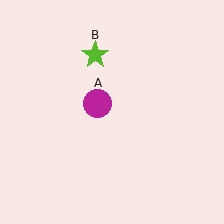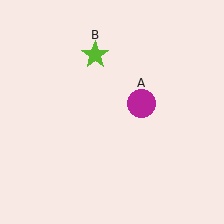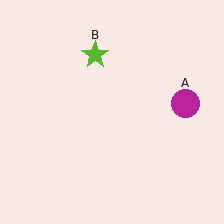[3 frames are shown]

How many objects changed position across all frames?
1 object changed position: magenta circle (object A).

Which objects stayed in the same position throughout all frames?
Lime star (object B) remained stationary.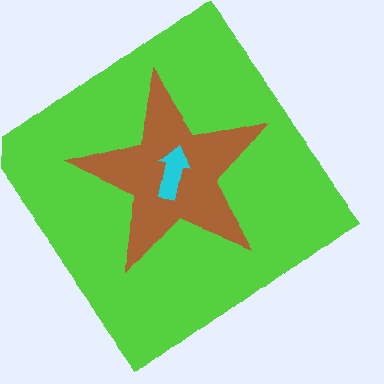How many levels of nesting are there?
3.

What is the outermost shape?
The lime diamond.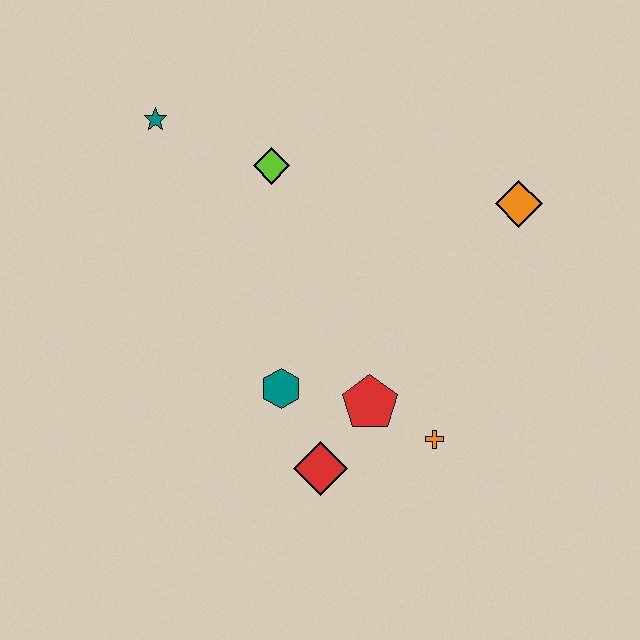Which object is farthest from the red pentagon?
The teal star is farthest from the red pentagon.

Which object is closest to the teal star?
The lime diamond is closest to the teal star.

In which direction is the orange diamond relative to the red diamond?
The orange diamond is above the red diamond.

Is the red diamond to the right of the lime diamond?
Yes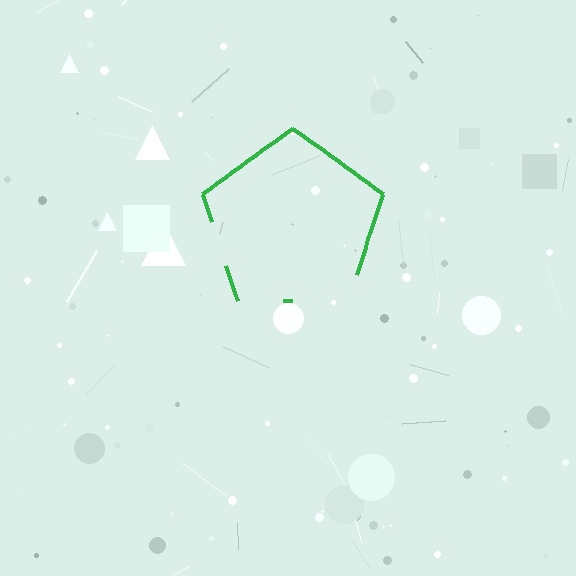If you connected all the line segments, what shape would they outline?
They would outline a pentagon.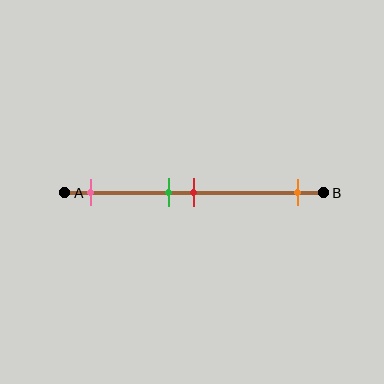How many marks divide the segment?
There are 4 marks dividing the segment.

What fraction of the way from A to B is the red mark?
The red mark is approximately 50% (0.5) of the way from A to B.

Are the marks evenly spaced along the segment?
No, the marks are not evenly spaced.